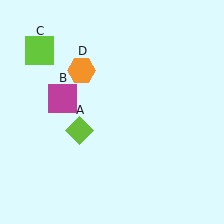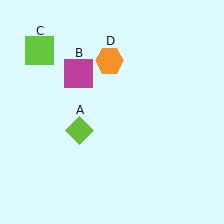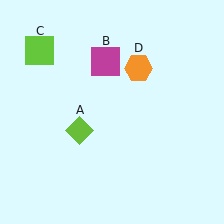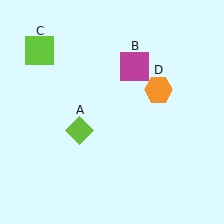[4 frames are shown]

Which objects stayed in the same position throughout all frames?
Lime diamond (object A) and lime square (object C) remained stationary.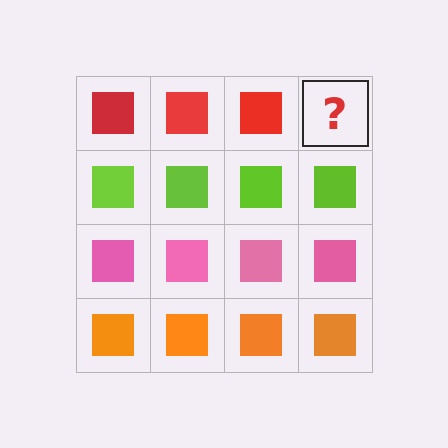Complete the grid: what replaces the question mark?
The question mark should be replaced with a red square.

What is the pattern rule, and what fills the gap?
The rule is that each row has a consistent color. The gap should be filled with a red square.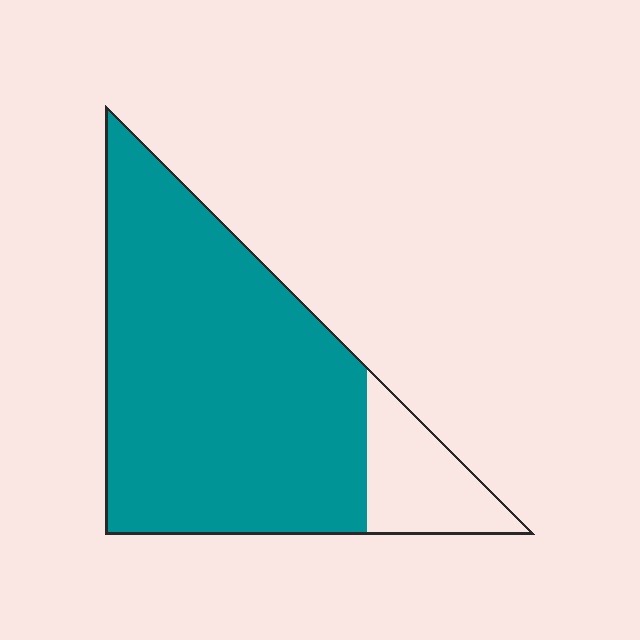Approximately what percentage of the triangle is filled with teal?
Approximately 85%.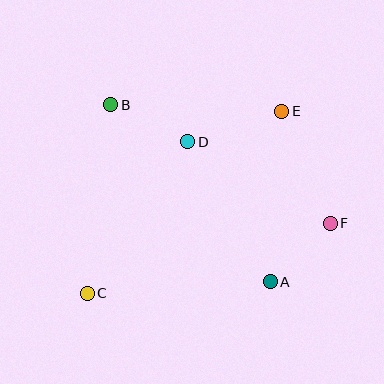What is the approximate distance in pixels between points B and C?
The distance between B and C is approximately 190 pixels.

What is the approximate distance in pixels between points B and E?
The distance between B and E is approximately 171 pixels.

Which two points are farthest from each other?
Points C and E are farthest from each other.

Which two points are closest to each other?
Points A and F are closest to each other.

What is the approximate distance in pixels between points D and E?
The distance between D and E is approximately 99 pixels.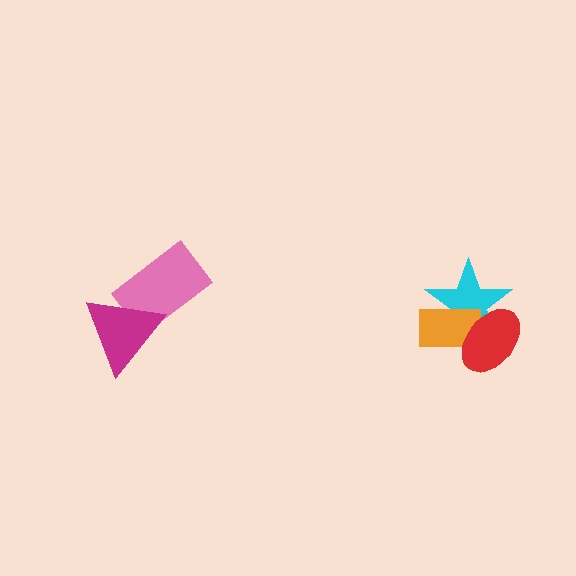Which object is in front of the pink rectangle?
The magenta triangle is in front of the pink rectangle.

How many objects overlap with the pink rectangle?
1 object overlaps with the pink rectangle.